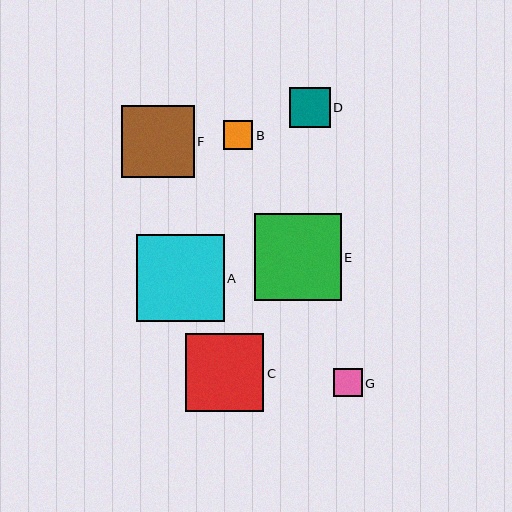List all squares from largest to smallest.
From largest to smallest: A, E, C, F, D, B, G.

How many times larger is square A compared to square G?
Square A is approximately 3.1 times the size of square G.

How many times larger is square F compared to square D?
Square F is approximately 1.8 times the size of square D.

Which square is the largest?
Square A is the largest with a size of approximately 87 pixels.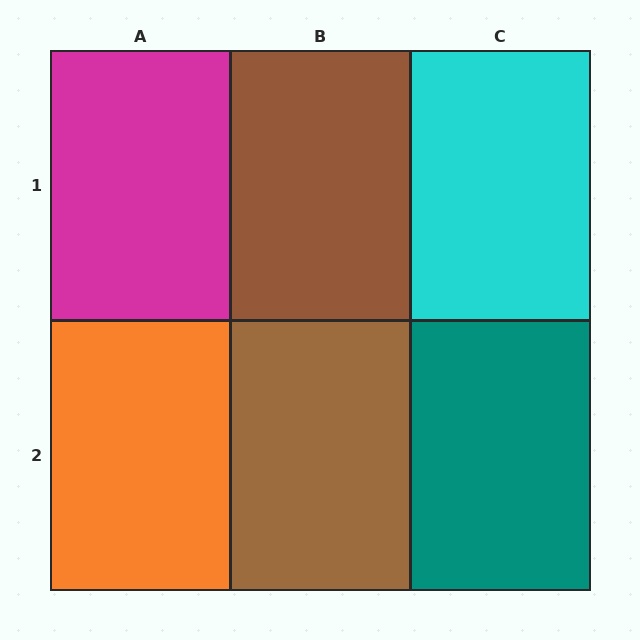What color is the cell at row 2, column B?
Brown.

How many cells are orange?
1 cell is orange.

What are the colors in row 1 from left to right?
Magenta, brown, cyan.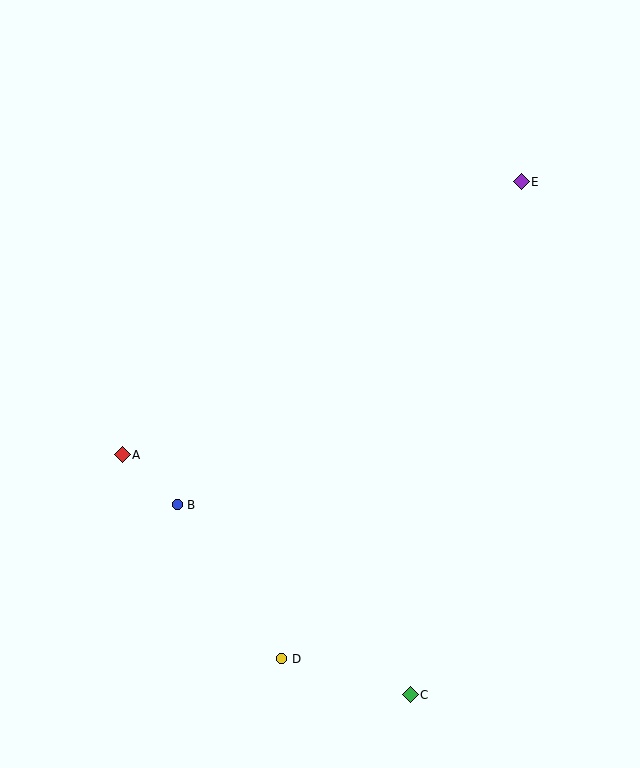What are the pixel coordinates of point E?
Point E is at (521, 182).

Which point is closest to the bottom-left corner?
Point D is closest to the bottom-left corner.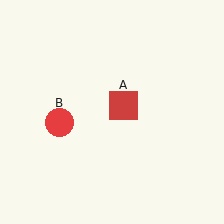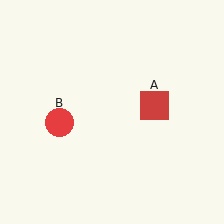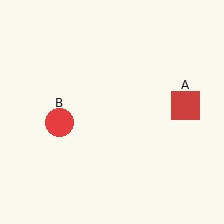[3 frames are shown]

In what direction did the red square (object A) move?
The red square (object A) moved right.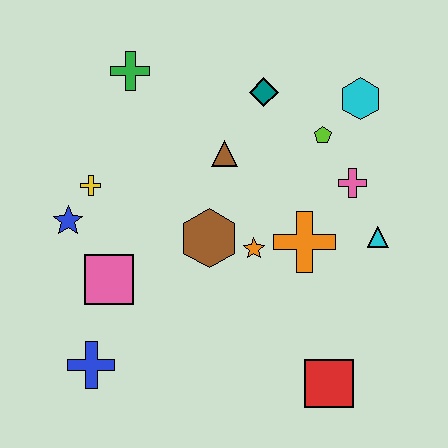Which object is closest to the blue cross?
The pink square is closest to the blue cross.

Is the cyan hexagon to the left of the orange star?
No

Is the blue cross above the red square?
Yes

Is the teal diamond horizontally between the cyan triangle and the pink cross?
No